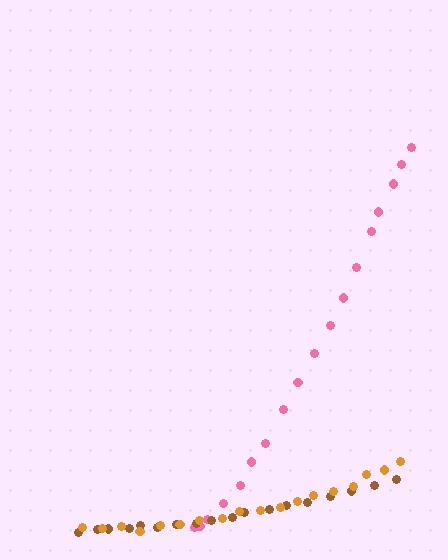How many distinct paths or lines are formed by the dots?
There are 3 distinct paths.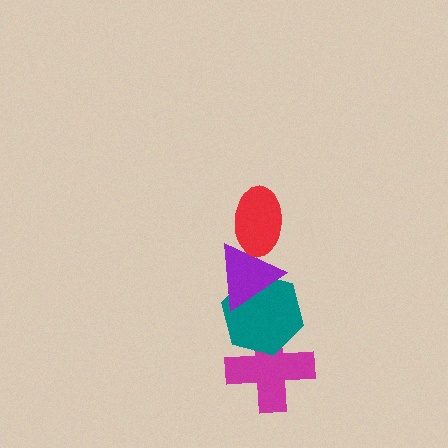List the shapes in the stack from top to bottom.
From top to bottom: the red ellipse, the purple triangle, the teal hexagon, the magenta cross.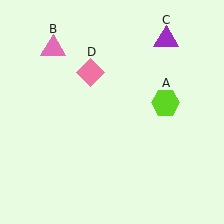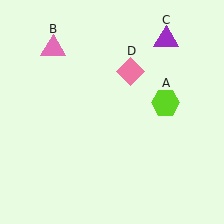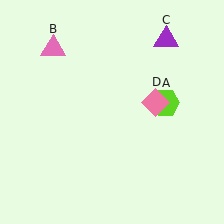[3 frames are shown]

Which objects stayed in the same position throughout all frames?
Lime hexagon (object A) and pink triangle (object B) and purple triangle (object C) remained stationary.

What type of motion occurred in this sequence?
The pink diamond (object D) rotated clockwise around the center of the scene.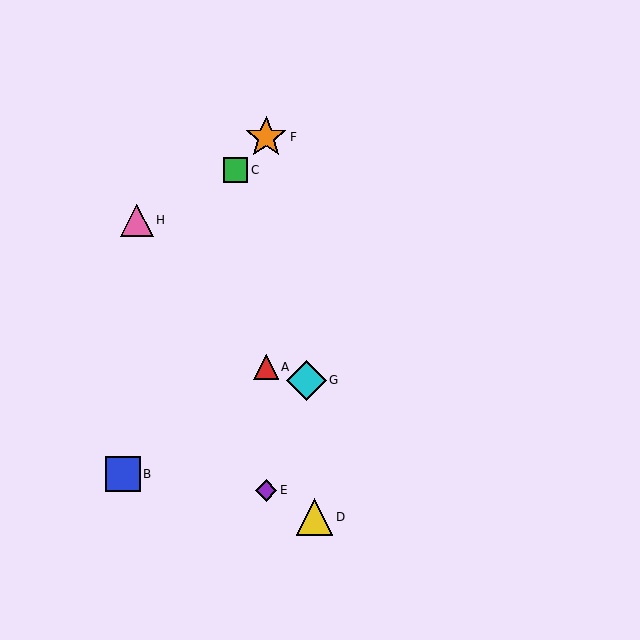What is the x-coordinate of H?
Object H is at x≈137.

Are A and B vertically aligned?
No, A is at x≈266 and B is at x≈123.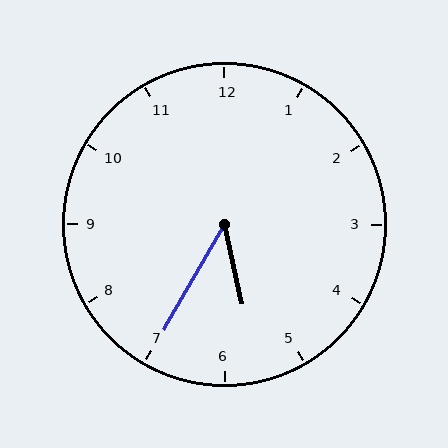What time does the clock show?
5:35.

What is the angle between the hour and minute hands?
Approximately 42 degrees.